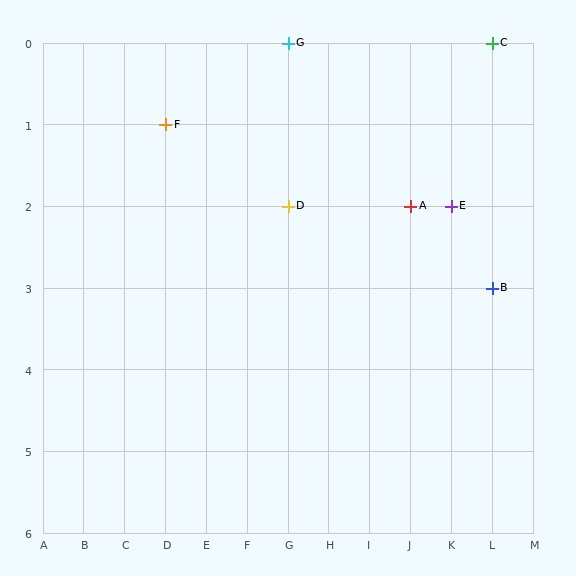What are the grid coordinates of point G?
Point G is at grid coordinates (G, 0).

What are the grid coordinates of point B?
Point B is at grid coordinates (L, 3).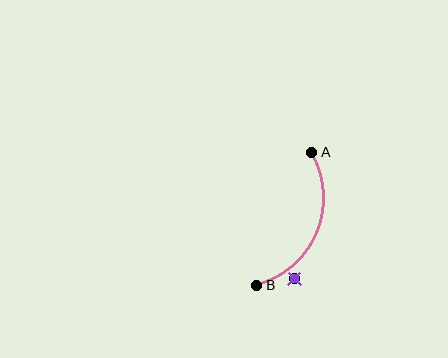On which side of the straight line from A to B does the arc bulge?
The arc bulges to the right of the straight line connecting A and B.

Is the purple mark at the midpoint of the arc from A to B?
No — the purple mark does not lie on the arc at all. It sits slightly outside the curve.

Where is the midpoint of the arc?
The arc midpoint is the point on the curve farthest from the straight line joining A and B. It sits to the right of that line.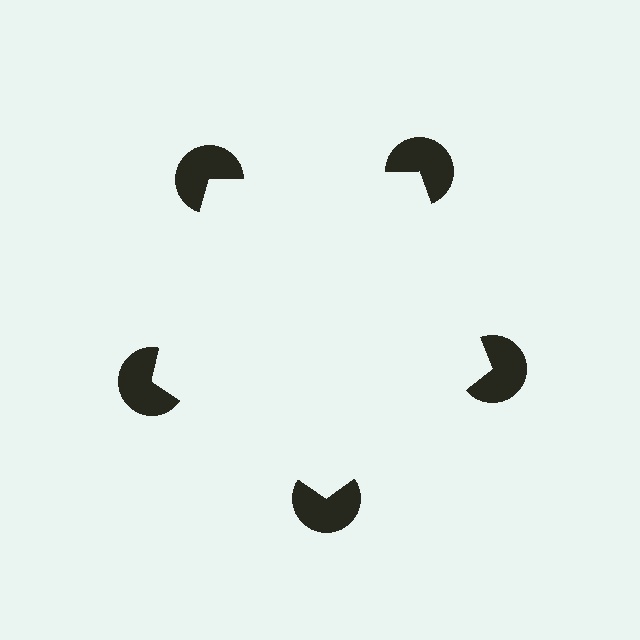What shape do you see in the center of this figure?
An illusory pentagon — its edges are inferred from the aligned wedge cuts in the pac-man discs, not physically drawn.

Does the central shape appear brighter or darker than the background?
It typically appears slightly brighter than the background, even though no actual brightness change is drawn.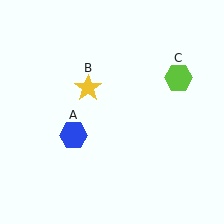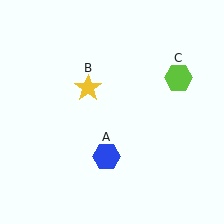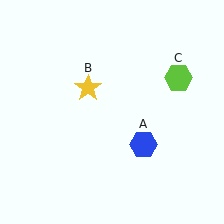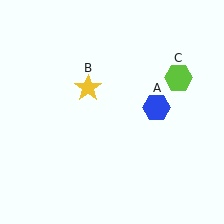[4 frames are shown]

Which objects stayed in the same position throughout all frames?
Yellow star (object B) and lime hexagon (object C) remained stationary.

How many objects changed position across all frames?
1 object changed position: blue hexagon (object A).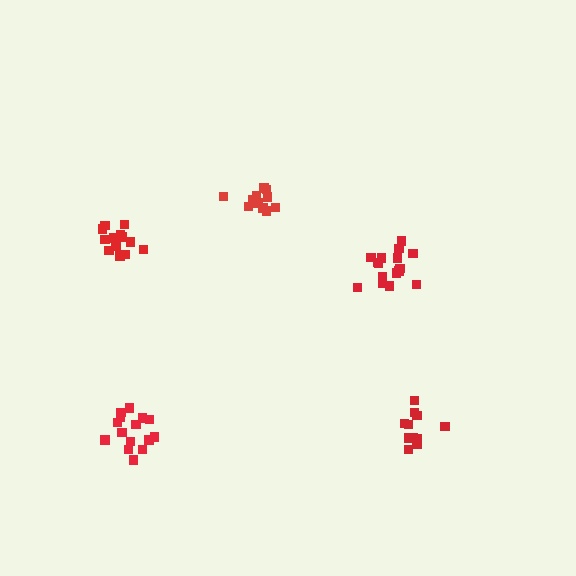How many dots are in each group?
Group 1: 11 dots, Group 2: 11 dots, Group 3: 15 dots, Group 4: 13 dots, Group 5: 16 dots (66 total).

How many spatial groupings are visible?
There are 5 spatial groupings.